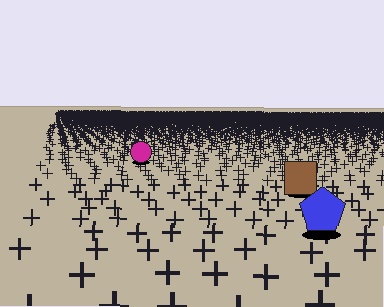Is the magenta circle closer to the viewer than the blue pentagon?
No. The blue pentagon is closer — you can tell from the texture gradient: the ground texture is coarser near it.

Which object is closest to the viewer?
The blue pentagon is closest. The texture marks near it are larger and more spread out.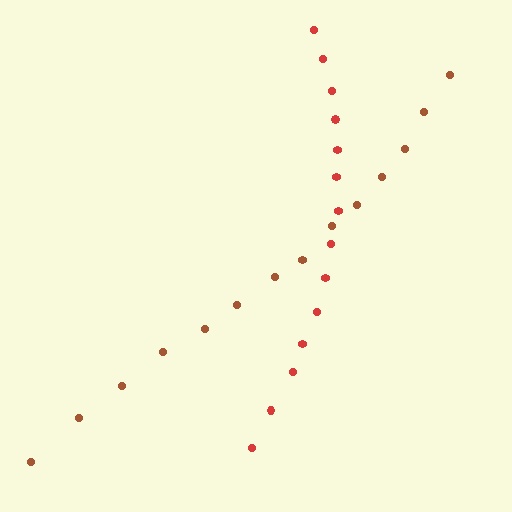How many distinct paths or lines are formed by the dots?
There are 2 distinct paths.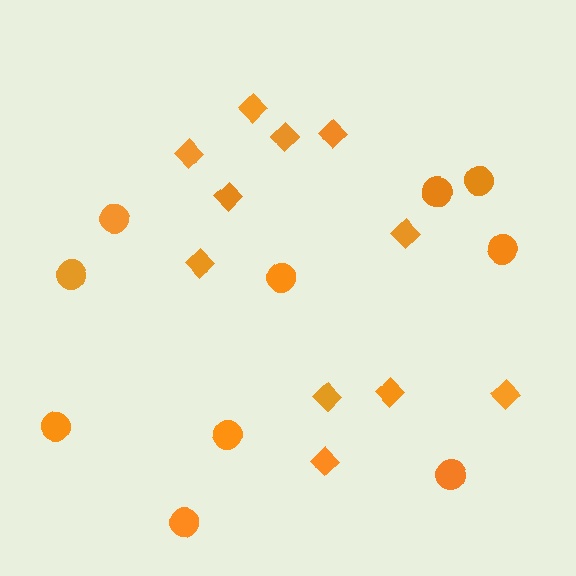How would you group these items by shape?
There are 2 groups: one group of diamonds (11) and one group of circles (10).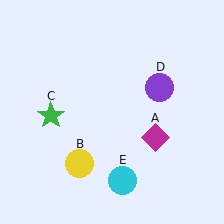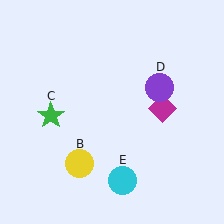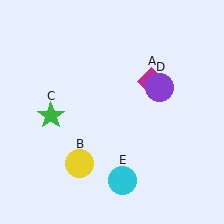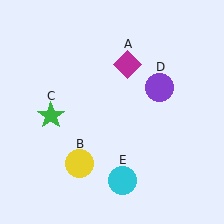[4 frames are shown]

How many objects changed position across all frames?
1 object changed position: magenta diamond (object A).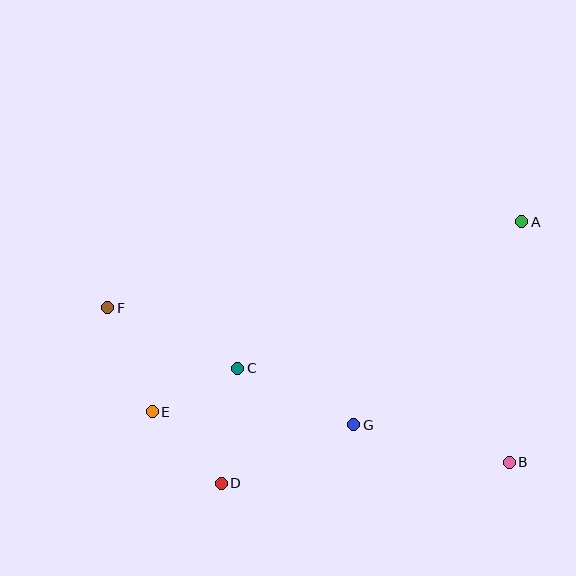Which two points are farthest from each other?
Points B and F are farthest from each other.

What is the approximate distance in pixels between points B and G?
The distance between B and G is approximately 160 pixels.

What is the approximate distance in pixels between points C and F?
The distance between C and F is approximately 144 pixels.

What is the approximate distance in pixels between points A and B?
The distance between A and B is approximately 241 pixels.